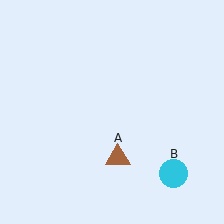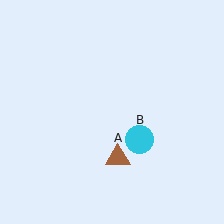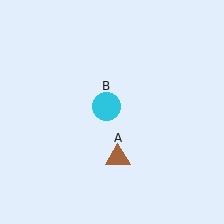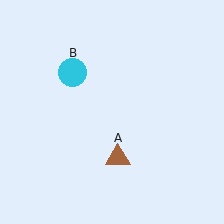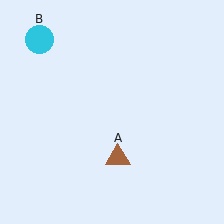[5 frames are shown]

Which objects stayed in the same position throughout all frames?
Brown triangle (object A) remained stationary.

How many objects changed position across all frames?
1 object changed position: cyan circle (object B).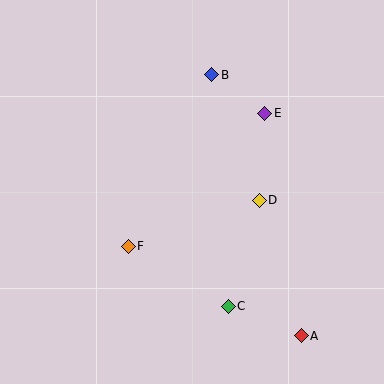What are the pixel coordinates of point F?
Point F is at (128, 246).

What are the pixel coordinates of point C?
Point C is at (228, 306).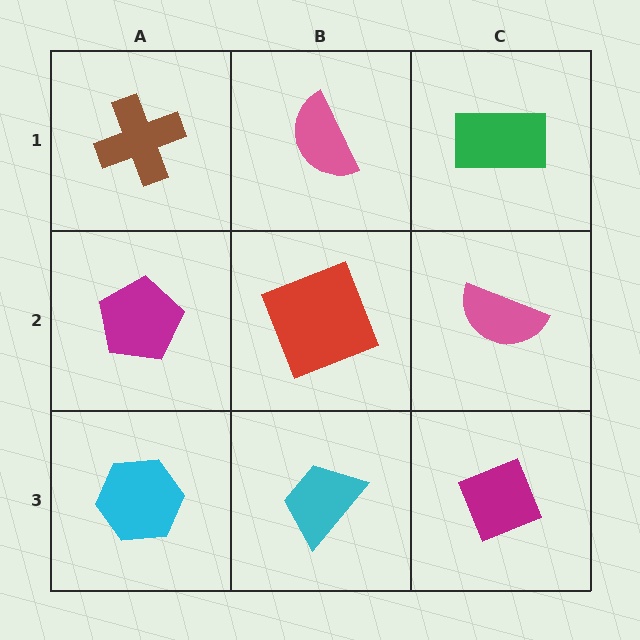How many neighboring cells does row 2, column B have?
4.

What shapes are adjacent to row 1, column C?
A pink semicircle (row 2, column C), a pink semicircle (row 1, column B).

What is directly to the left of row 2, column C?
A red square.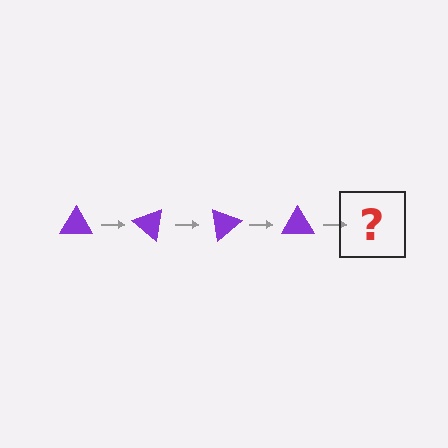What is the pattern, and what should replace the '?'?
The pattern is that the triangle rotates 40 degrees each step. The '?' should be a purple triangle rotated 160 degrees.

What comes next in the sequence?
The next element should be a purple triangle rotated 160 degrees.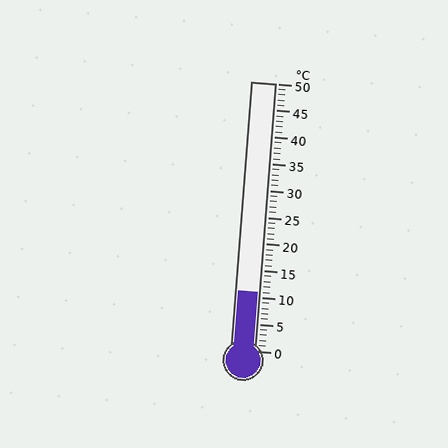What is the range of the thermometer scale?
The thermometer scale ranges from 0°C to 50°C.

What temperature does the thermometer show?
The thermometer shows approximately 11°C.